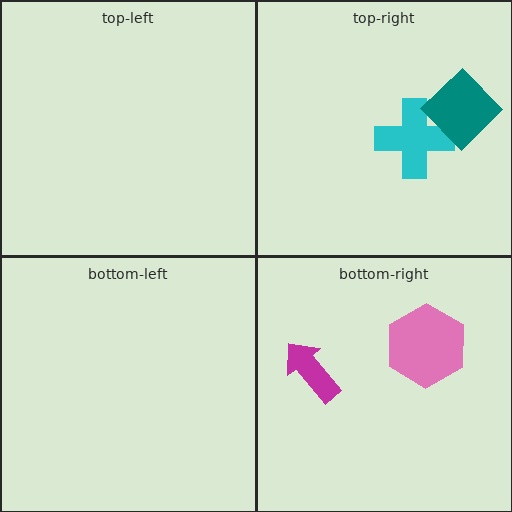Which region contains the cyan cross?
The top-right region.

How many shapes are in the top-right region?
2.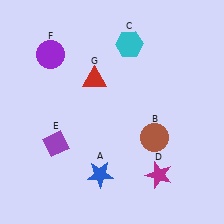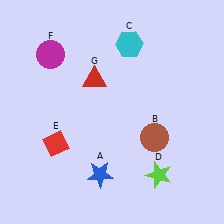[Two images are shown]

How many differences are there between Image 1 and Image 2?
There are 3 differences between the two images.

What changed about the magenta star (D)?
In Image 1, D is magenta. In Image 2, it changed to lime.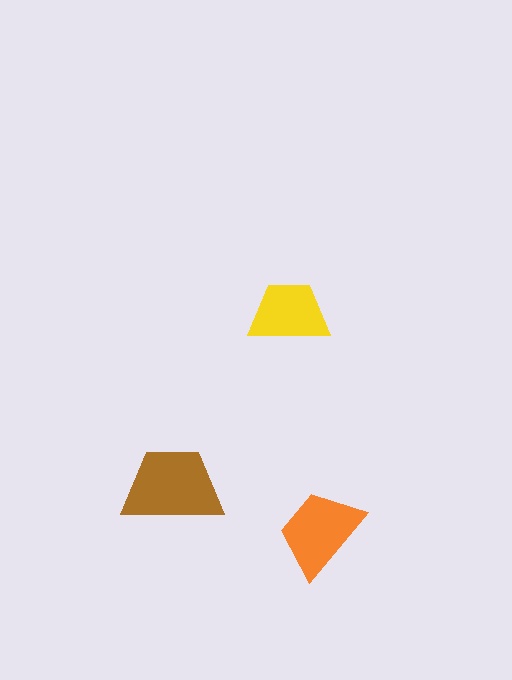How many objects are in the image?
There are 3 objects in the image.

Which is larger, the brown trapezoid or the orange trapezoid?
The brown one.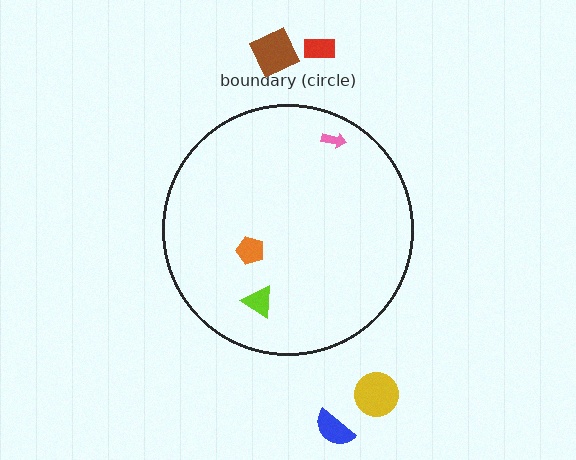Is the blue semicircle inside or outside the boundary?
Outside.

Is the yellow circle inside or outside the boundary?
Outside.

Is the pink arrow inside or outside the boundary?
Inside.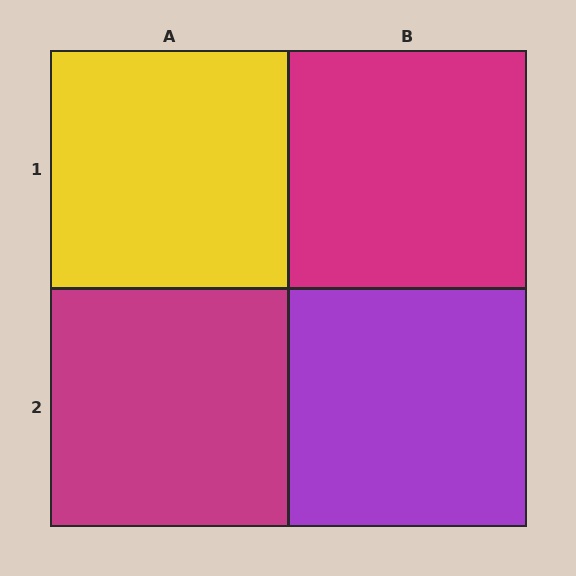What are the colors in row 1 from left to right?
Yellow, magenta.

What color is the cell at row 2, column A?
Magenta.